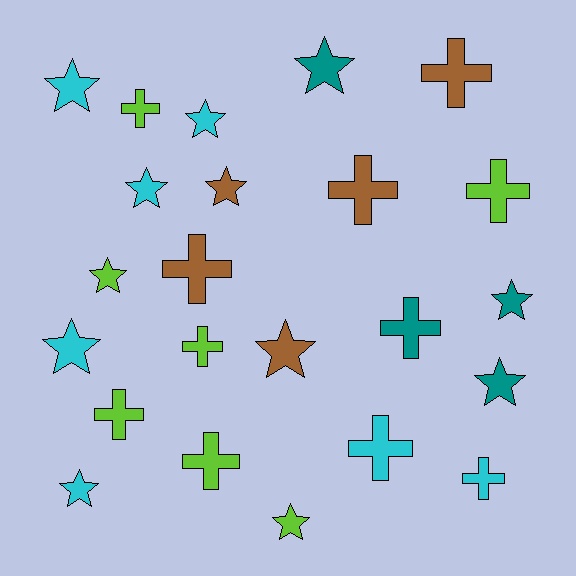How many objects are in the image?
There are 23 objects.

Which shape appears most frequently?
Star, with 12 objects.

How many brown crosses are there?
There are 3 brown crosses.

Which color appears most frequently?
Cyan, with 7 objects.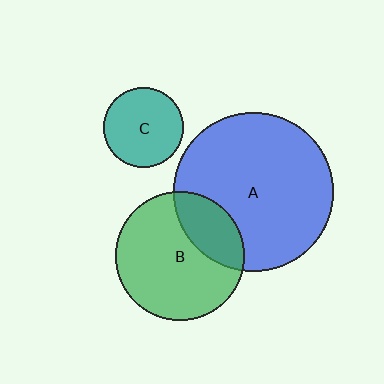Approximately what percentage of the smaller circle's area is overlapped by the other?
Approximately 25%.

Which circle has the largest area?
Circle A (blue).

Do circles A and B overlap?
Yes.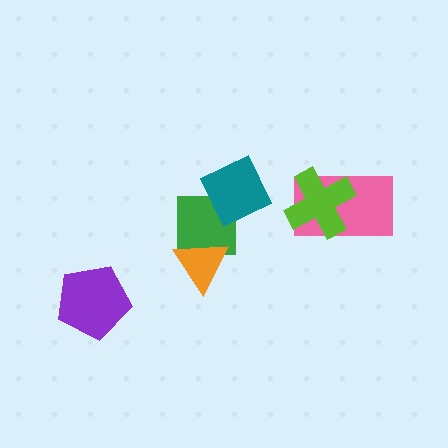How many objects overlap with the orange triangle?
1 object overlaps with the orange triangle.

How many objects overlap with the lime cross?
1 object overlaps with the lime cross.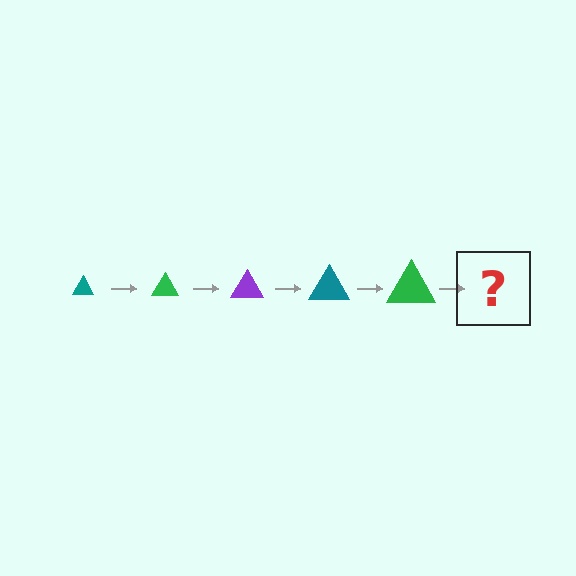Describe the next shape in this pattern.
It should be a purple triangle, larger than the previous one.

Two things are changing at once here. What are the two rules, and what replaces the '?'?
The two rules are that the triangle grows larger each step and the color cycles through teal, green, and purple. The '?' should be a purple triangle, larger than the previous one.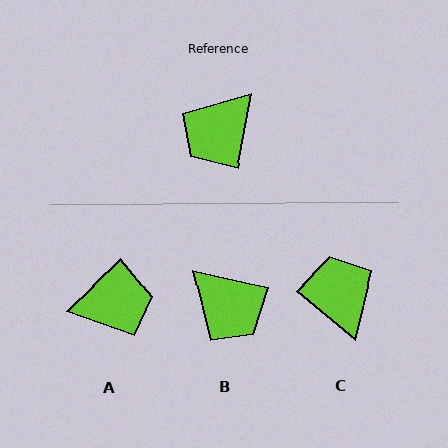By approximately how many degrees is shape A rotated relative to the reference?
Approximately 144 degrees counter-clockwise.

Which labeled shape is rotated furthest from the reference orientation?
A, about 144 degrees away.